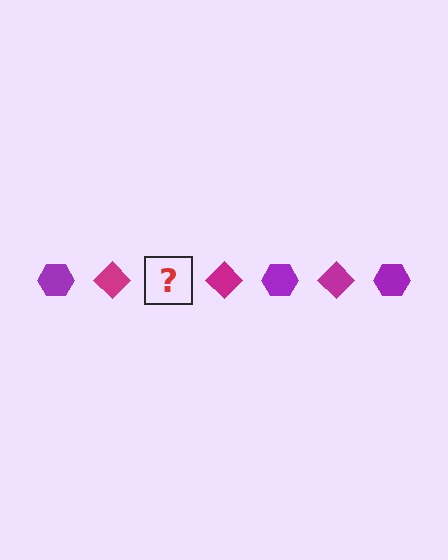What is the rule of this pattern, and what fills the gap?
The rule is that the pattern alternates between purple hexagon and magenta diamond. The gap should be filled with a purple hexagon.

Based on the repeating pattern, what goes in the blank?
The blank should be a purple hexagon.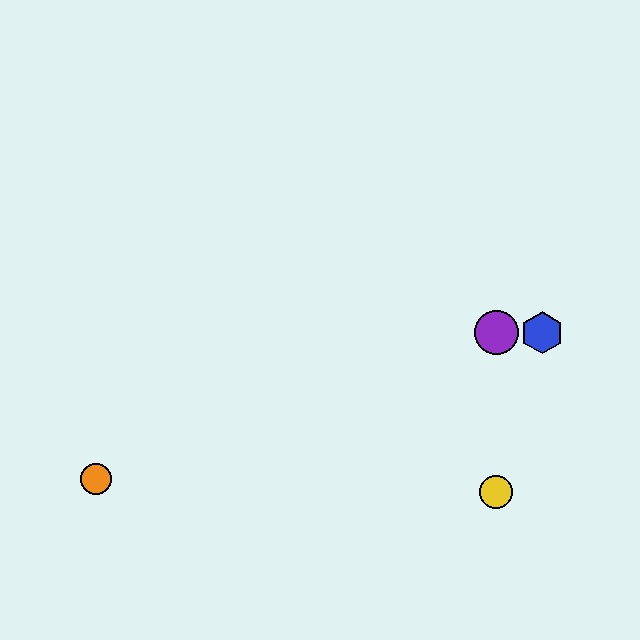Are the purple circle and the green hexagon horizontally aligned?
Yes, both are at y≈333.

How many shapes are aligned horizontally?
4 shapes (the red hexagon, the blue hexagon, the green hexagon, the purple circle) are aligned horizontally.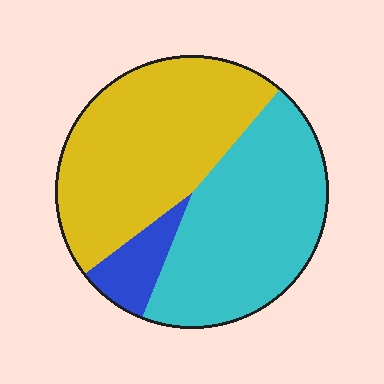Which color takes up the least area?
Blue, at roughly 10%.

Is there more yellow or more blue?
Yellow.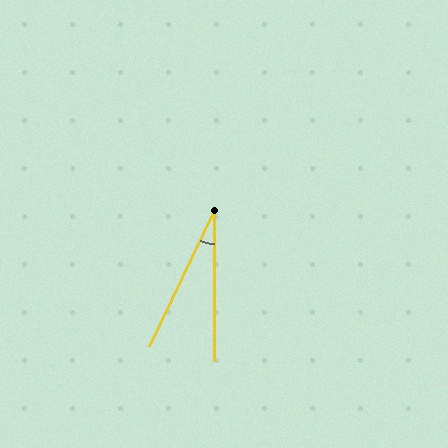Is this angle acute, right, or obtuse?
It is acute.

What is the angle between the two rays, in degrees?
Approximately 25 degrees.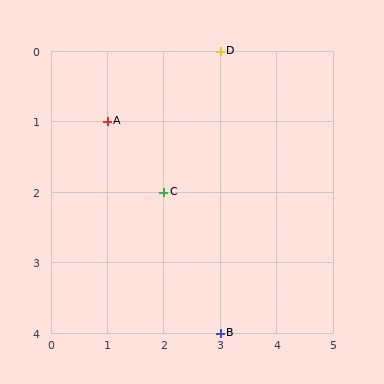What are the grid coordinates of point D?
Point D is at grid coordinates (3, 0).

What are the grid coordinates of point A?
Point A is at grid coordinates (1, 1).